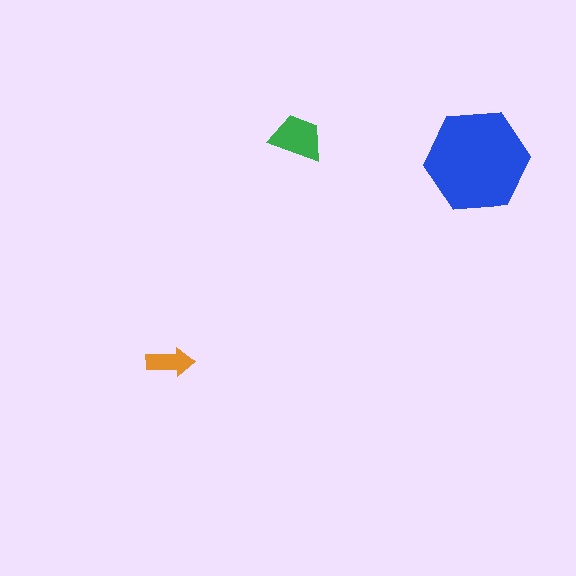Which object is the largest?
The blue hexagon.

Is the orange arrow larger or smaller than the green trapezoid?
Smaller.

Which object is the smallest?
The orange arrow.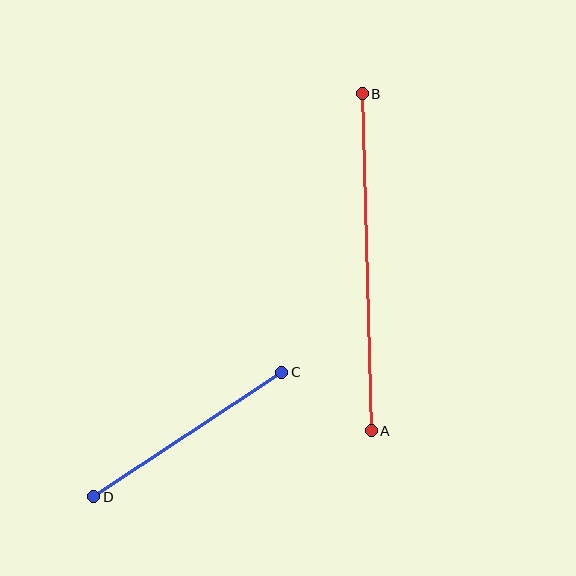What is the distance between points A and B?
The distance is approximately 337 pixels.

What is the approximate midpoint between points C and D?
The midpoint is at approximately (188, 435) pixels.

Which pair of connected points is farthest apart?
Points A and B are farthest apart.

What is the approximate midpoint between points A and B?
The midpoint is at approximately (367, 262) pixels.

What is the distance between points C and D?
The distance is approximately 225 pixels.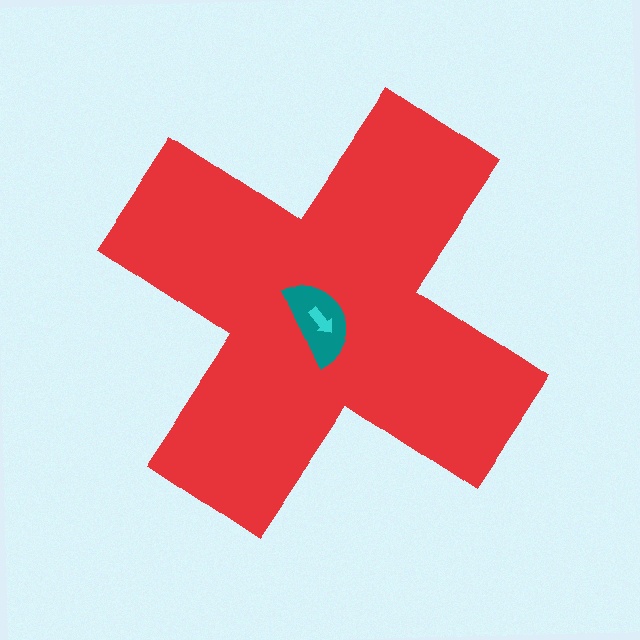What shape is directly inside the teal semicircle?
The cyan arrow.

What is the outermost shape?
The red cross.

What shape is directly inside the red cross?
The teal semicircle.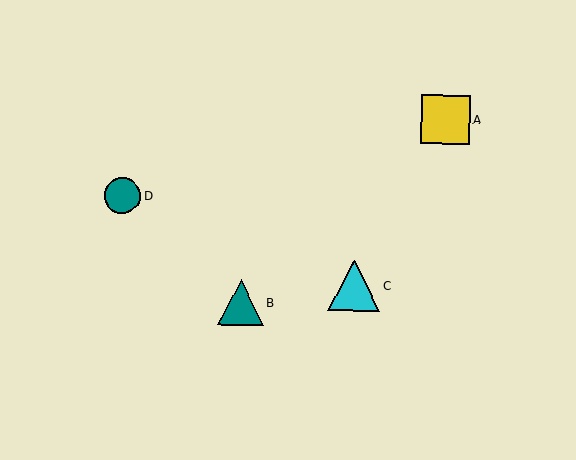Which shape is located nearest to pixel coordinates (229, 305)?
The teal triangle (labeled B) at (241, 302) is nearest to that location.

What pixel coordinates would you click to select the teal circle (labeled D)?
Click at (122, 195) to select the teal circle D.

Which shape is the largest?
The cyan triangle (labeled C) is the largest.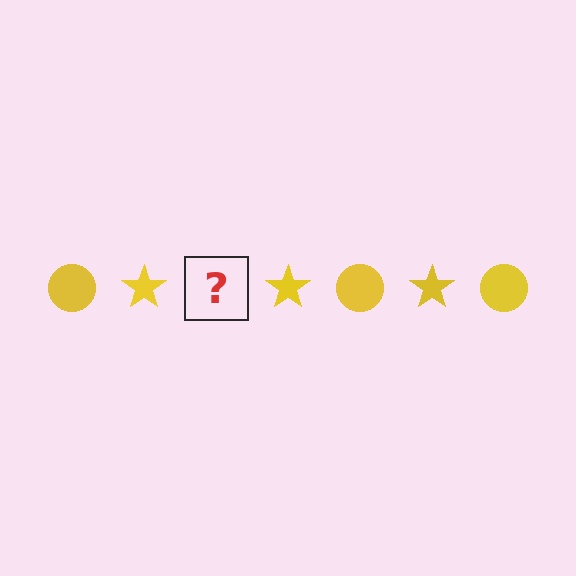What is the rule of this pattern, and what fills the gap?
The rule is that the pattern cycles through circle, star shapes in yellow. The gap should be filled with a yellow circle.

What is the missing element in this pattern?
The missing element is a yellow circle.